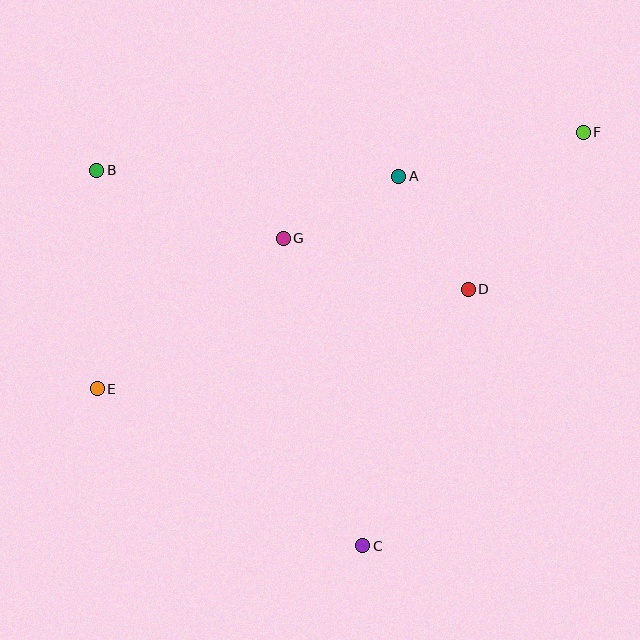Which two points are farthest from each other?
Points E and F are farthest from each other.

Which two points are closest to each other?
Points A and G are closest to each other.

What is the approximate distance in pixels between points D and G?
The distance between D and G is approximately 192 pixels.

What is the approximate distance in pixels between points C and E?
The distance between C and E is approximately 309 pixels.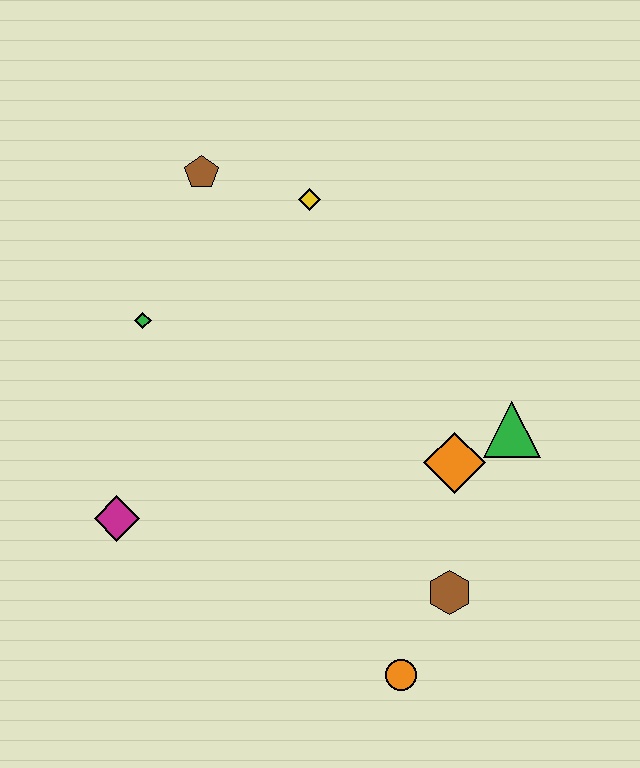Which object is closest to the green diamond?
The brown pentagon is closest to the green diamond.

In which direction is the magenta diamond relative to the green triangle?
The magenta diamond is to the left of the green triangle.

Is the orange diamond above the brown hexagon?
Yes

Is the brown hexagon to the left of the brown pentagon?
No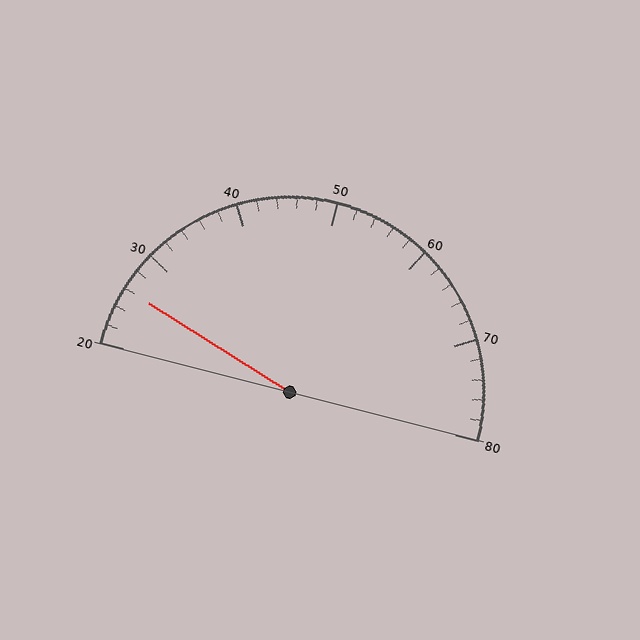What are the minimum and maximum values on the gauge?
The gauge ranges from 20 to 80.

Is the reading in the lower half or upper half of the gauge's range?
The reading is in the lower half of the range (20 to 80).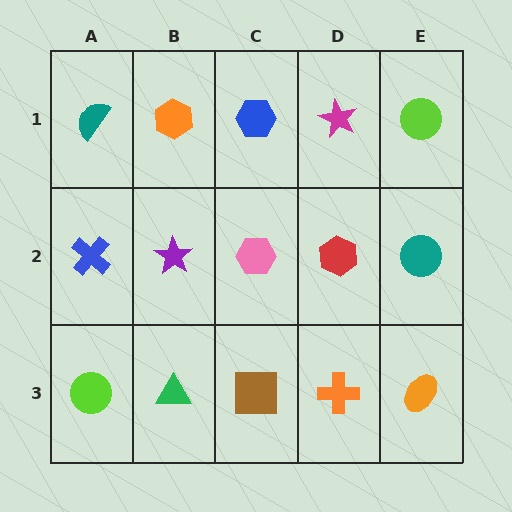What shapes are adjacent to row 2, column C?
A blue hexagon (row 1, column C), a brown square (row 3, column C), a purple star (row 2, column B), a red hexagon (row 2, column D).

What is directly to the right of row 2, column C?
A red hexagon.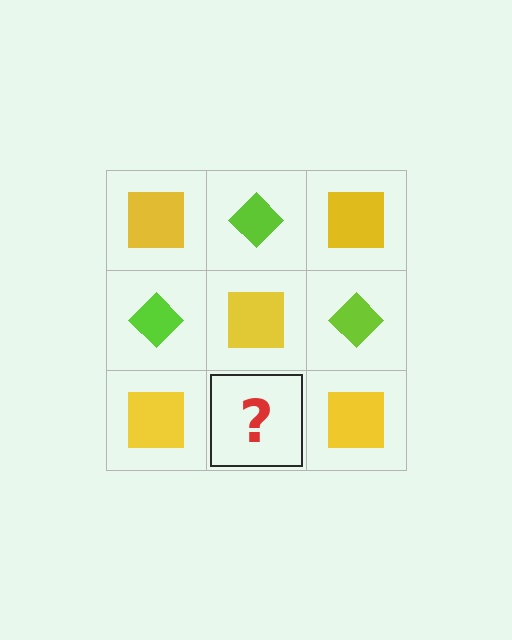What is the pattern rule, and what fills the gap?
The rule is that it alternates yellow square and lime diamond in a checkerboard pattern. The gap should be filled with a lime diamond.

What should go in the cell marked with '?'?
The missing cell should contain a lime diamond.